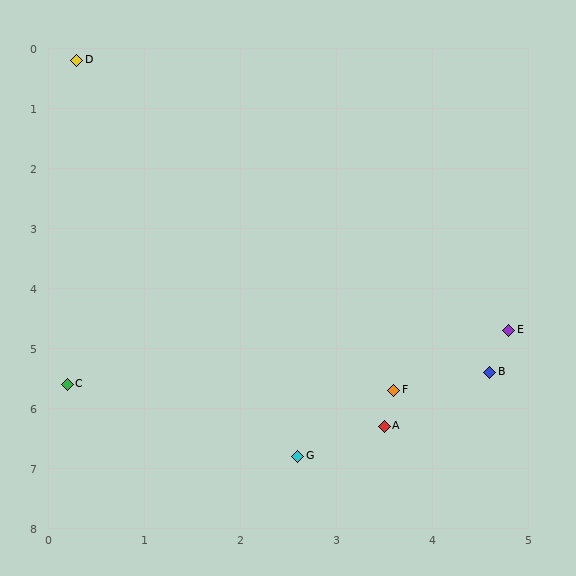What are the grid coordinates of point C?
Point C is at approximately (0.2, 5.6).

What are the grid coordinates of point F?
Point F is at approximately (3.6, 5.7).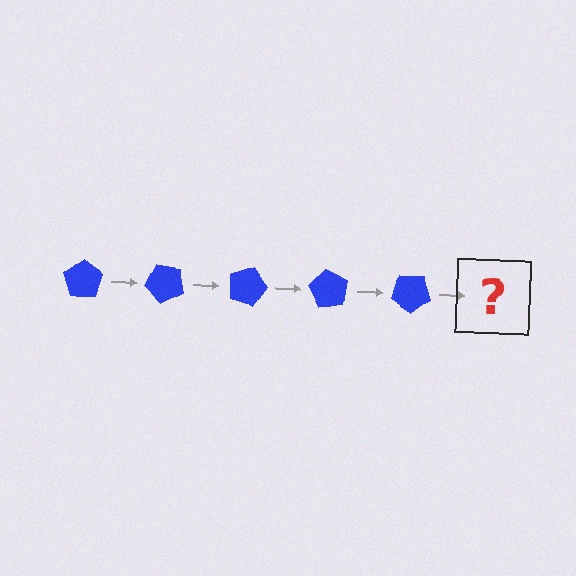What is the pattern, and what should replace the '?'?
The pattern is that the pentagon rotates 45 degrees each step. The '?' should be a blue pentagon rotated 225 degrees.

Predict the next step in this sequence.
The next step is a blue pentagon rotated 225 degrees.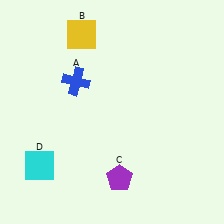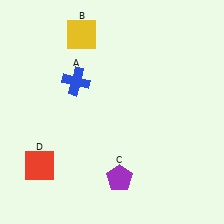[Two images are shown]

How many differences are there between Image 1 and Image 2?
There is 1 difference between the two images.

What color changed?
The square (D) changed from cyan in Image 1 to red in Image 2.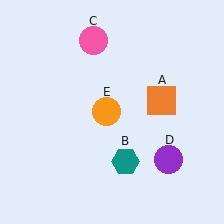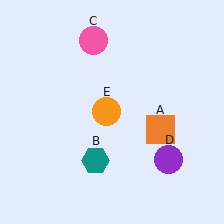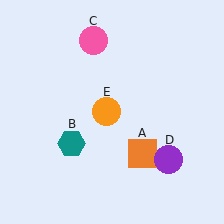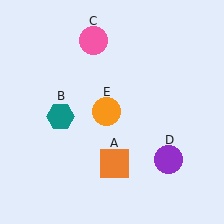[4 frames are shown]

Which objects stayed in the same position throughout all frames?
Pink circle (object C) and purple circle (object D) and orange circle (object E) remained stationary.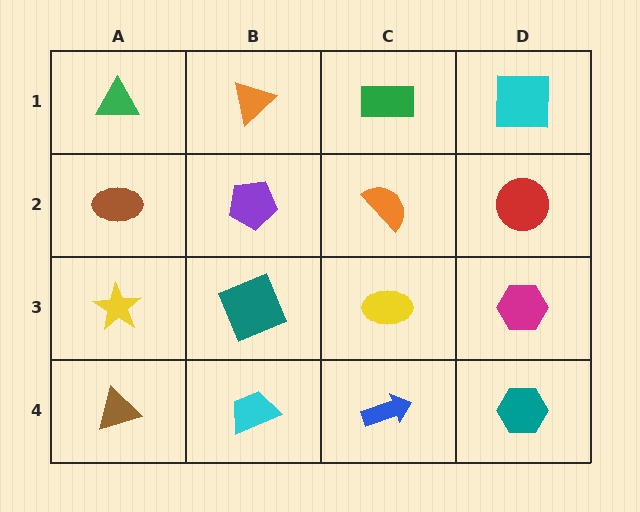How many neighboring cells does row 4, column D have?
2.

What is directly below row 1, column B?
A purple pentagon.